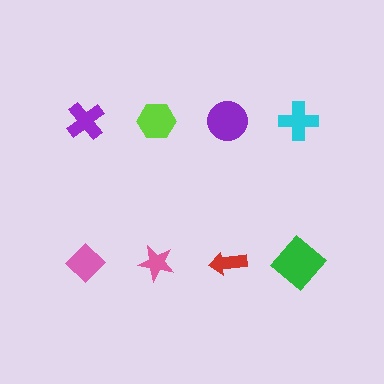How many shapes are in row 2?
4 shapes.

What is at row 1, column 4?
A cyan cross.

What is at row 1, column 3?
A purple circle.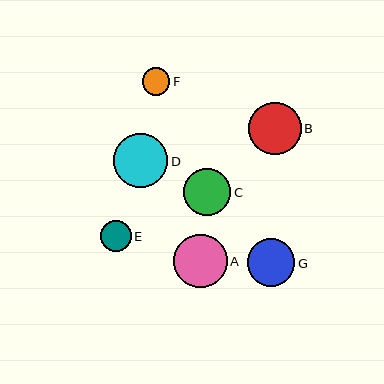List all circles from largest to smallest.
From largest to smallest: D, A, B, G, C, E, F.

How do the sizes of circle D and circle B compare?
Circle D and circle B are approximately the same size.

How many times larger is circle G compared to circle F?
Circle G is approximately 1.7 times the size of circle F.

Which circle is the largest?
Circle D is the largest with a size of approximately 54 pixels.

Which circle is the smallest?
Circle F is the smallest with a size of approximately 28 pixels.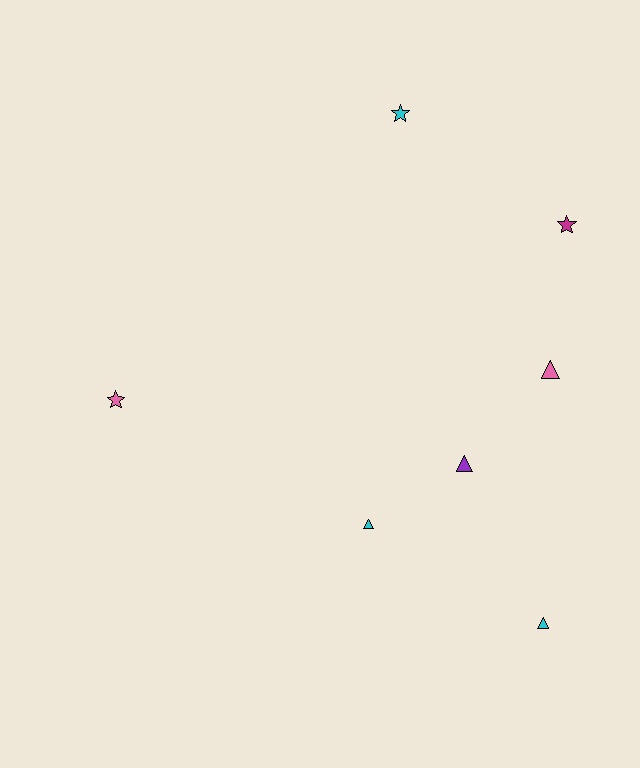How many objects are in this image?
There are 7 objects.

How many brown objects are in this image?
There are no brown objects.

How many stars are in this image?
There are 3 stars.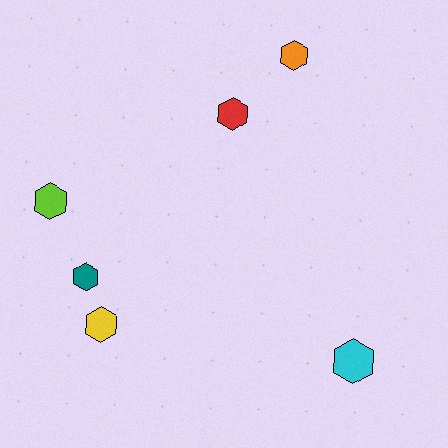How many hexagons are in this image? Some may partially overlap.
There are 6 hexagons.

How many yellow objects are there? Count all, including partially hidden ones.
There is 1 yellow object.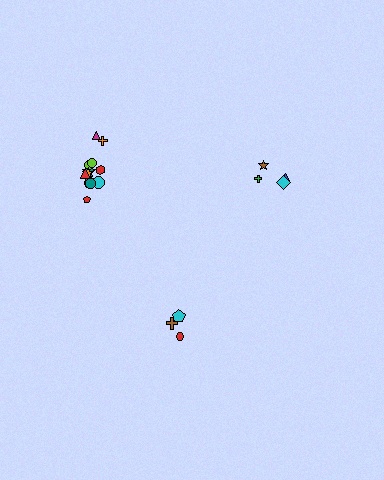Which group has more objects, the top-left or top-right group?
The top-left group.